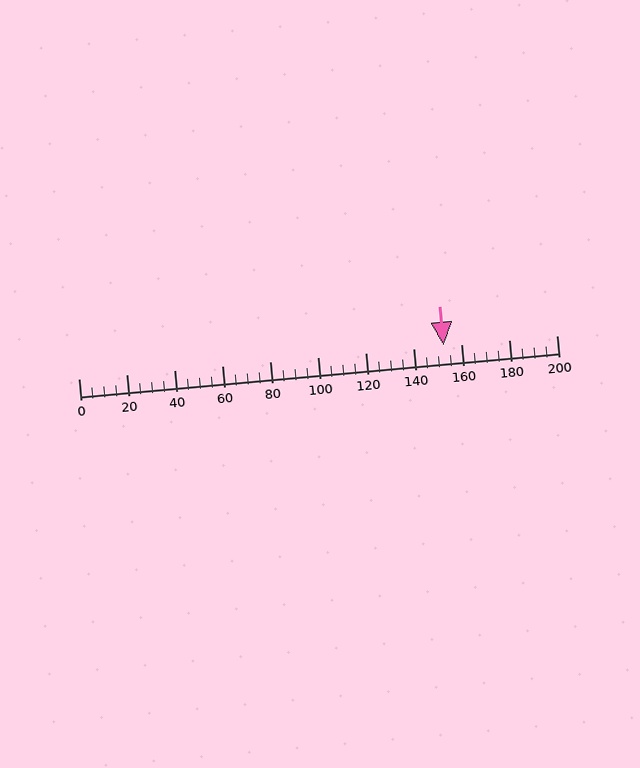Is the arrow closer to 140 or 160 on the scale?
The arrow is closer to 160.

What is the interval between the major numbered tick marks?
The major tick marks are spaced 20 units apart.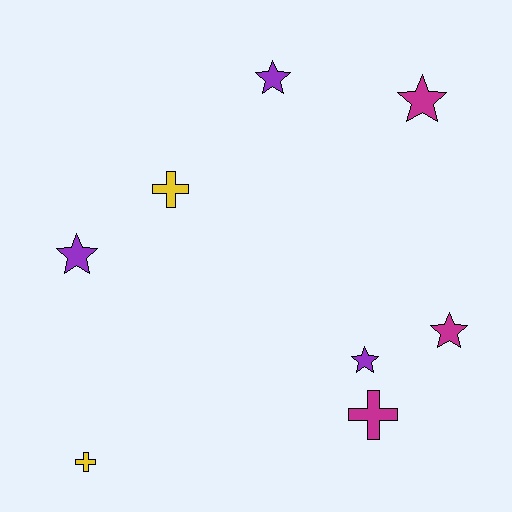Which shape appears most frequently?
Star, with 5 objects.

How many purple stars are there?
There are 3 purple stars.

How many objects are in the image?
There are 8 objects.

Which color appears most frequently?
Purple, with 3 objects.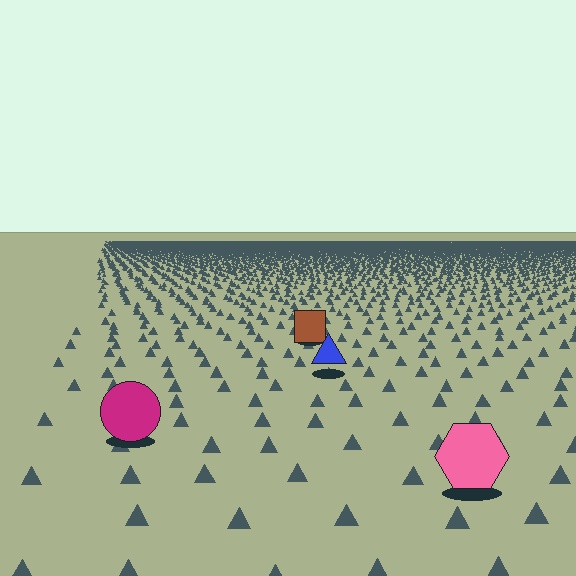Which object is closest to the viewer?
The pink hexagon is closest. The texture marks near it are larger and more spread out.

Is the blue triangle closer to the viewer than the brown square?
Yes. The blue triangle is closer — you can tell from the texture gradient: the ground texture is coarser near it.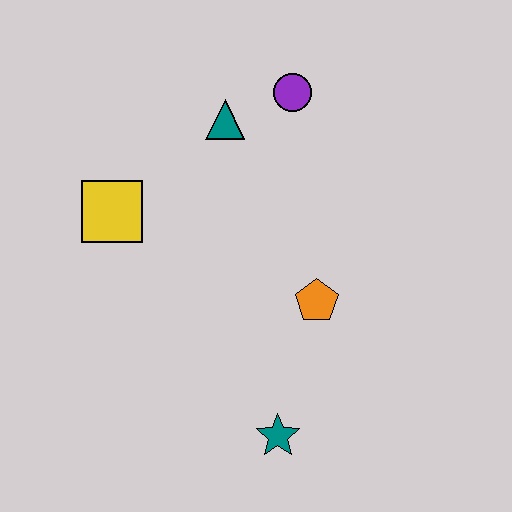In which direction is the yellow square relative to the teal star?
The yellow square is above the teal star.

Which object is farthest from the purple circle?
The teal star is farthest from the purple circle.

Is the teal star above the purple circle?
No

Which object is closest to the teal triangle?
The purple circle is closest to the teal triangle.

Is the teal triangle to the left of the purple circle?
Yes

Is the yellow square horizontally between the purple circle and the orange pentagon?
No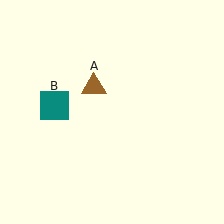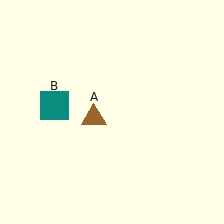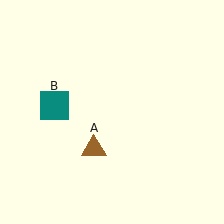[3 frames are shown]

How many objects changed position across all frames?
1 object changed position: brown triangle (object A).